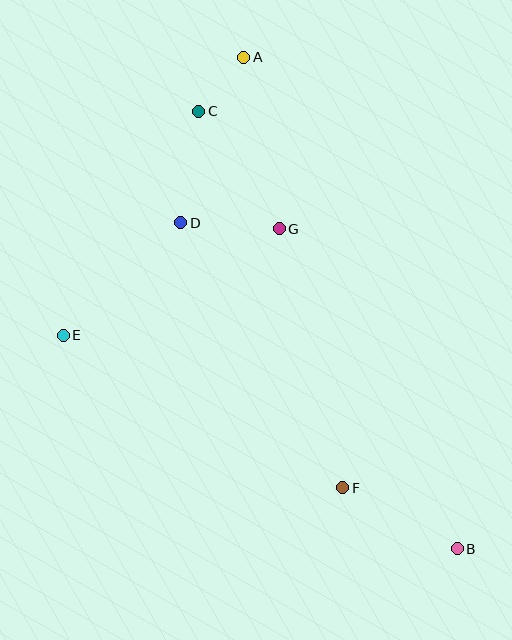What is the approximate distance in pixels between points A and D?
The distance between A and D is approximately 177 pixels.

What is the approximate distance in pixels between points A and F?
The distance between A and F is approximately 442 pixels.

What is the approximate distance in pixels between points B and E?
The distance between B and E is approximately 448 pixels.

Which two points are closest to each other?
Points A and C are closest to each other.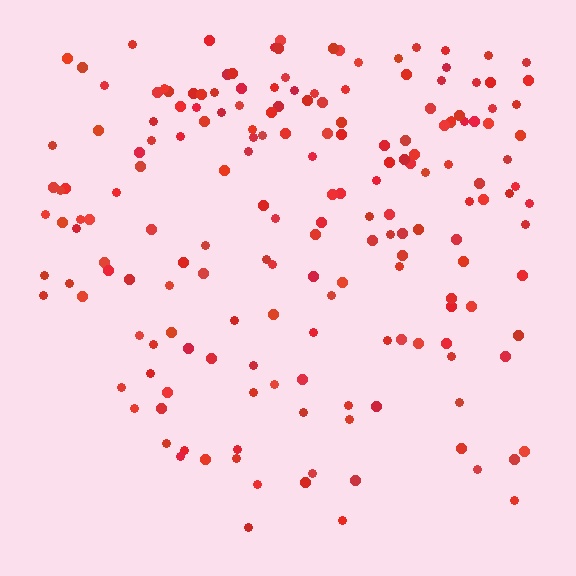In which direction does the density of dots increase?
From bottom to top, with the top side densest.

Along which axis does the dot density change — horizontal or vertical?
Vertical.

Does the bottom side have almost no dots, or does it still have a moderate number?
Still a moderate number, just noticeably fewer than the top.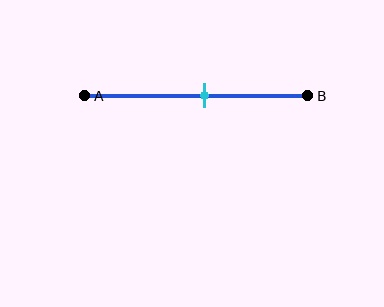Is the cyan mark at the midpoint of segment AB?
No, the mark is at about 55% from A, not at the 50% midpoint.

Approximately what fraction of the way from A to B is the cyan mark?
The cyan mark is approximately 55% of the way from A to B.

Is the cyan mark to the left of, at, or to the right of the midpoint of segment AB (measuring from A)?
The cyan mark is to the right of the midpoint of segment AB.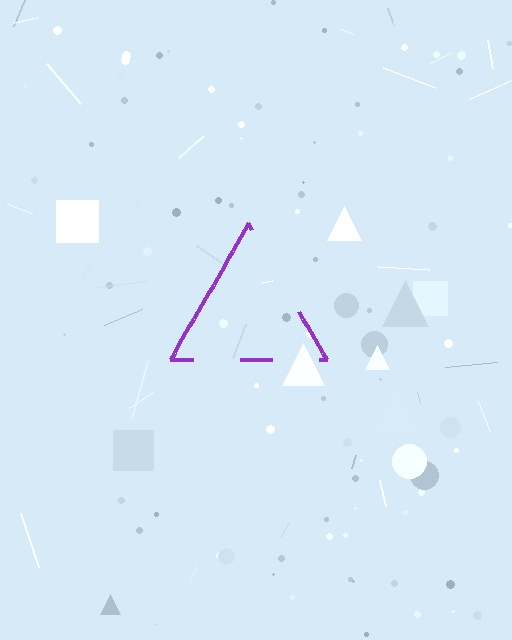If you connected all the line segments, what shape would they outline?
They would outline a triangle.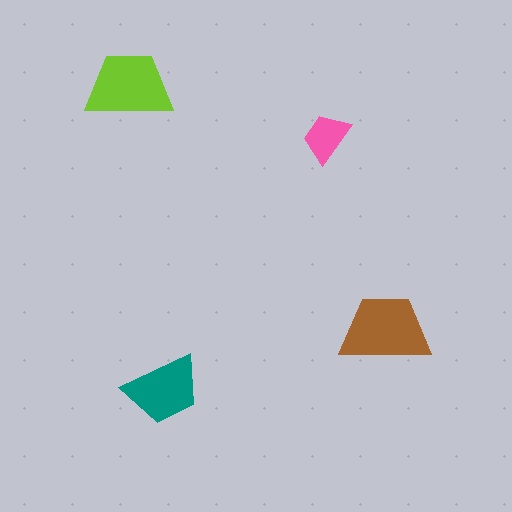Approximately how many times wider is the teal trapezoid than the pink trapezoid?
About 1.5 times wider.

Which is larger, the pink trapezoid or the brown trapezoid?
The brown one.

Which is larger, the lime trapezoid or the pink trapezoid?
The lime one.